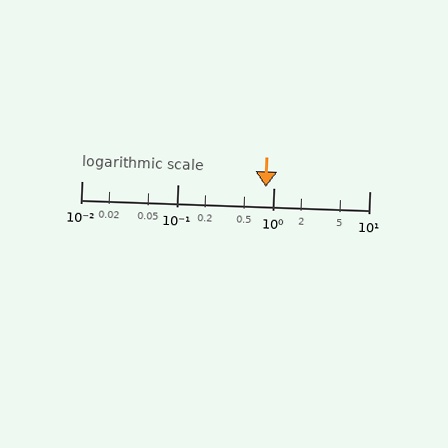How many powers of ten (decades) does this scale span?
The scale spans 3 decades, from 0.01 to 10.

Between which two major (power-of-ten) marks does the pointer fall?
The pointer is between 0.1 and 1.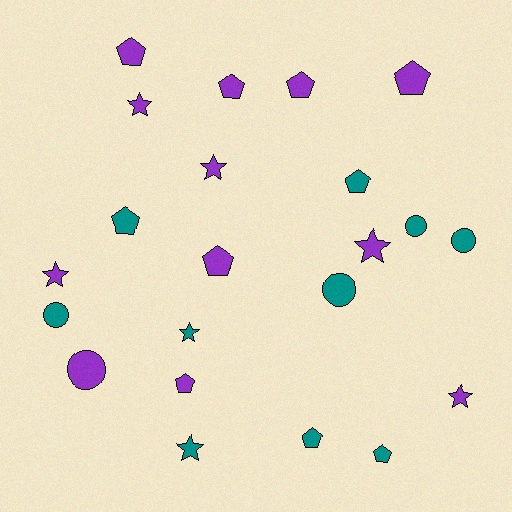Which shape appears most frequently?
Pentagon, with 10 objects.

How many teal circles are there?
There are 4 teal circles.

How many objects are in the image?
There are 22 objects.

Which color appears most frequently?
Purple, with 12 objects.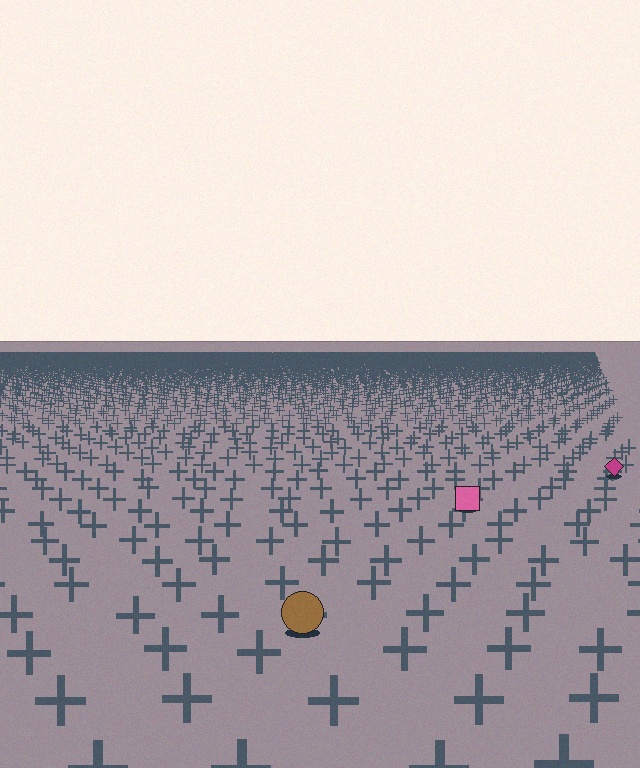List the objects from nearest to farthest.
From nearest to farthest: the brown circle, the pink square, the magenta diamond.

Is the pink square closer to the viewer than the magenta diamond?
Yes. The pink square is closer — you can tell from the texture gradient: the ground texture is coarser near it.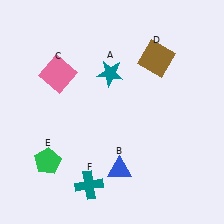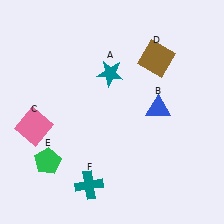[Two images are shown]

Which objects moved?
The objects that moved are: the blue triangle (B), the pink square (C).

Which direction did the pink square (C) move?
The pink square (C) moved down.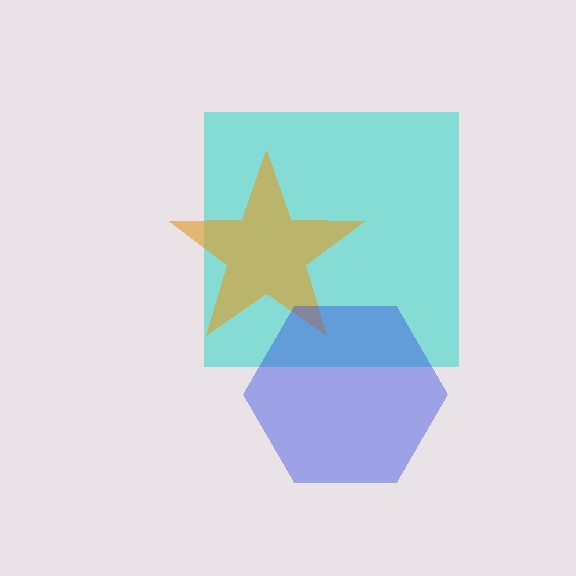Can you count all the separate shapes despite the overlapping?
Yes, there are 3 separate shapes.